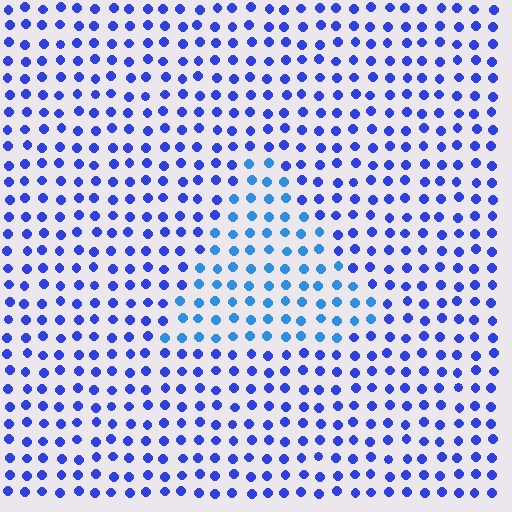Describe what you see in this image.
The image is filled with small blue elements in a uniform arrangement. A triangle-shaped region is visible where the elements are tinted to a slightly different hue, forming a subtle color boundary.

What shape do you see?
I see a triangle.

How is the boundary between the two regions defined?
The boundary is defined purely by a slight shift in hue (about 28 degrees). Spacing, size, and orientation are identical on both sides.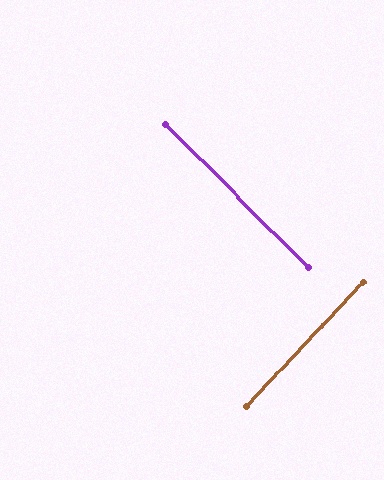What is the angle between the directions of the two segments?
Approximately 88 degrees.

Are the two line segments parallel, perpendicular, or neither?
Perpendicular — they meet at approximately 88°.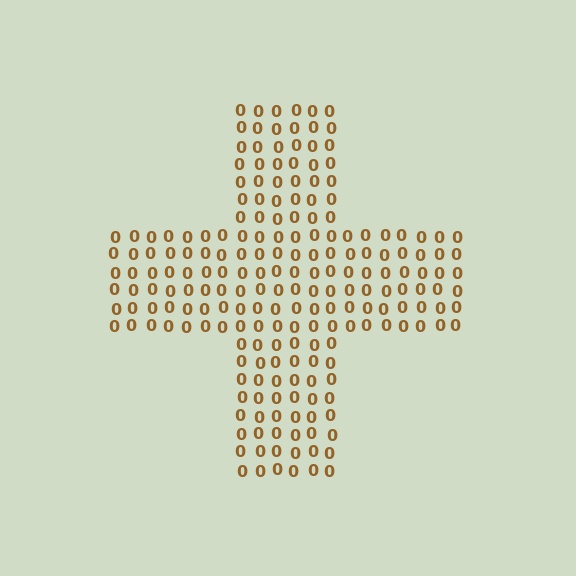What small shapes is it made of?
It is made of small digit 0's.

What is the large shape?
The large shape is a cross.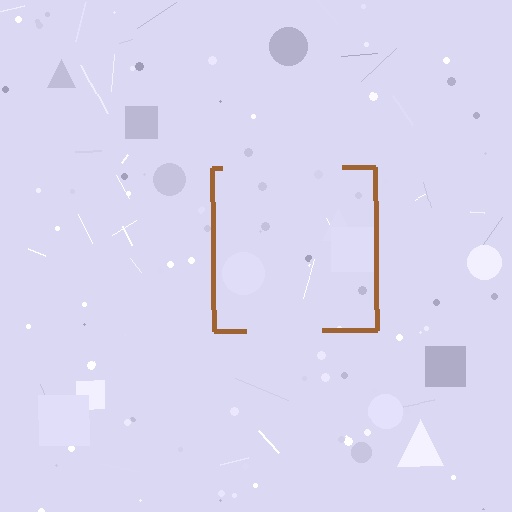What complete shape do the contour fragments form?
The contour fragments form a square.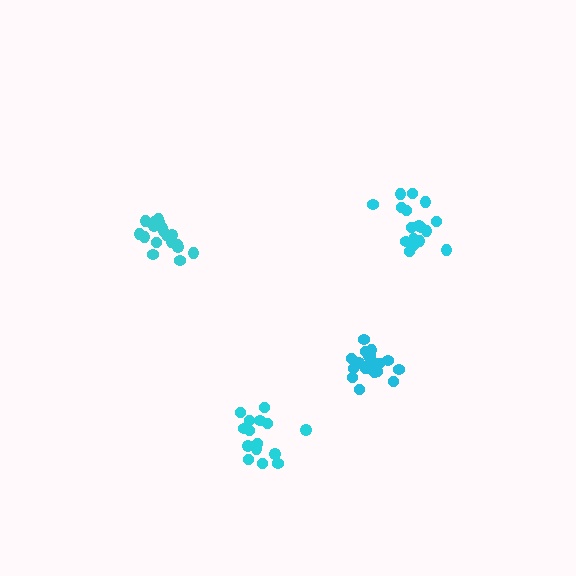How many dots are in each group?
Group 1: 21 dots, Group 2: 17 dots, Group 3: 18 dots, Group 4: 15 dots (71 total).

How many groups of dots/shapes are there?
There are 4 groups.